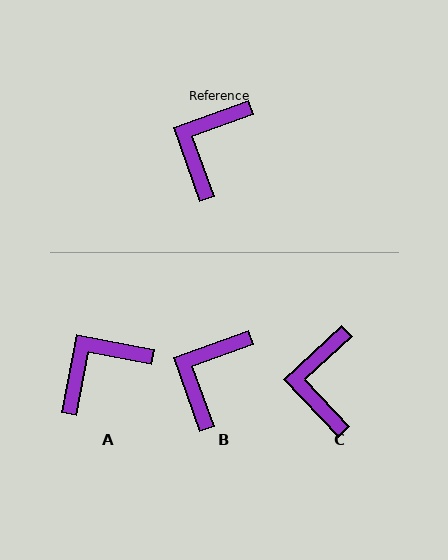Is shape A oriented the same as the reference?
No, it is off by about 31 degrees.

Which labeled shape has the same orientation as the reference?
B.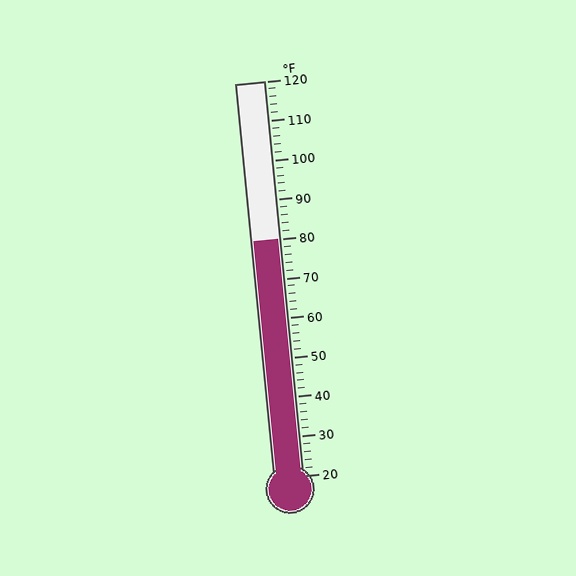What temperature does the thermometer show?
The thermometer shows approximately 80°F.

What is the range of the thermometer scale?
The thermometer scale ranges from 20°F to 120°F.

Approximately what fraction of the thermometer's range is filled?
The thermometer is filled to approximately 60% of its range.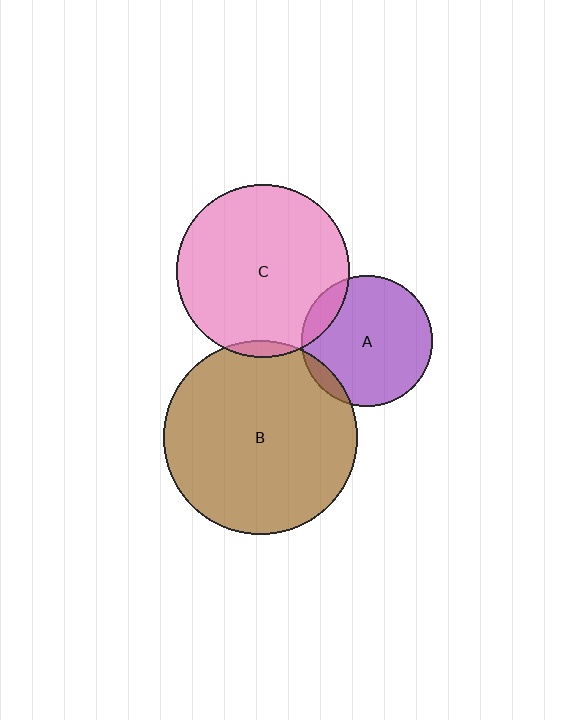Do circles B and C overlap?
Yes.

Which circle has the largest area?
Circle B (brown).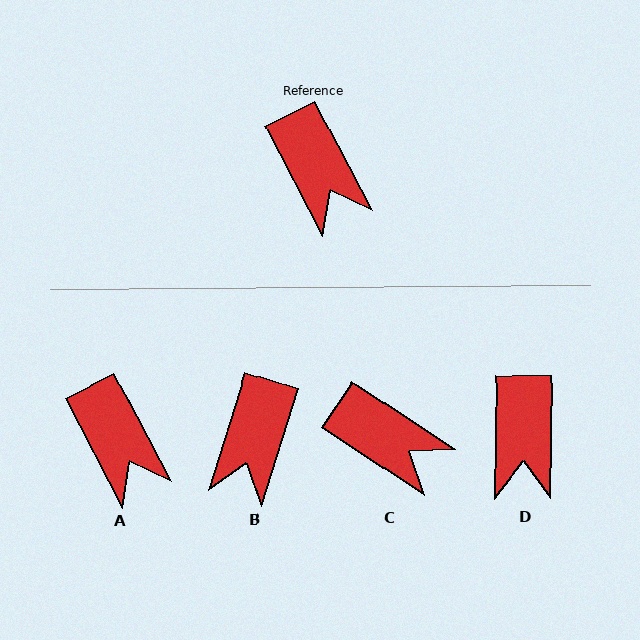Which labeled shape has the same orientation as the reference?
A.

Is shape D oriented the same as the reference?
No, it is off by about 28 degrees.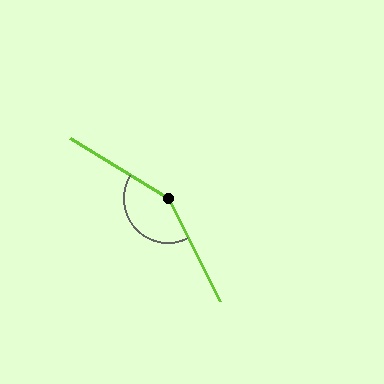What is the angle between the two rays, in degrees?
Approximately 148 degrees.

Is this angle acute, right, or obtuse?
It is obtuse.